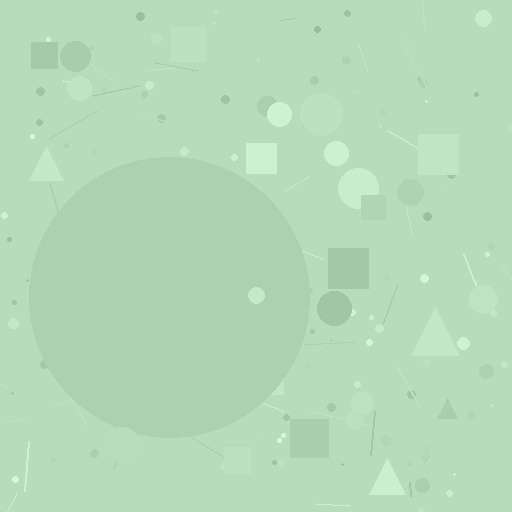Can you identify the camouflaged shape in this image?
The camouflaged shape is a circle.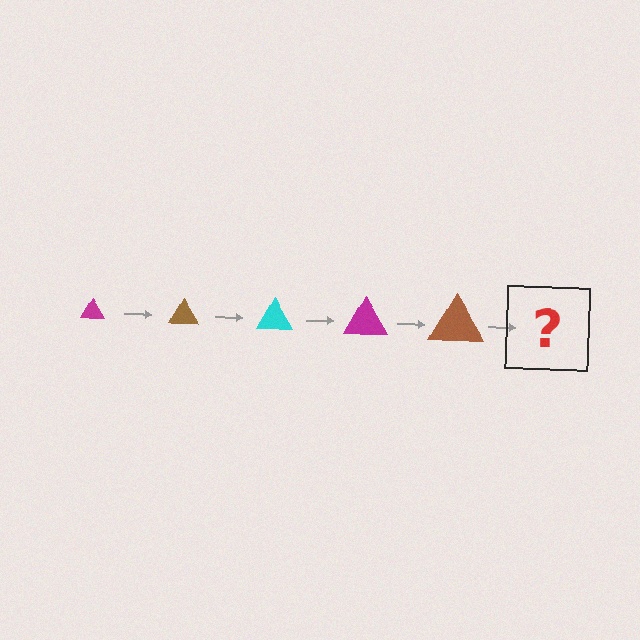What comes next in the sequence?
The next element should be a cyan triangle, larger than the previous one.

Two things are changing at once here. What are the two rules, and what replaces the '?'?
The two rules are that the triangle grows larger each step and the color cycles through magenta, brown, and cyan. The '?' should be a cyan triangle, larger than the previous one.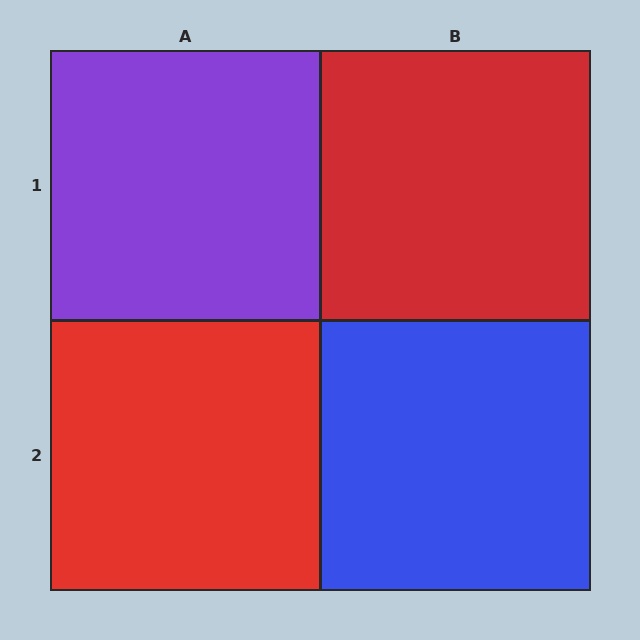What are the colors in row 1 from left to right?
Purple, red.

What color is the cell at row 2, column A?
Red.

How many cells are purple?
1 cell is purple.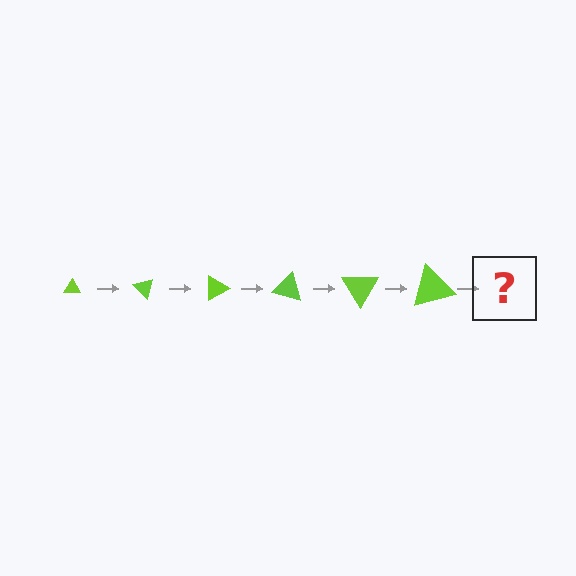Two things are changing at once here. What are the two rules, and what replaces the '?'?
The two rules are that the triangle grows larger each step and it rotates 45 degrees each step. The '?' should be a triangle, larger than the previous one and rotated 270 degrees from the start.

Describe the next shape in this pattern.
It should be a triangle, larger than the previous one and rotated 270 degrees from the start.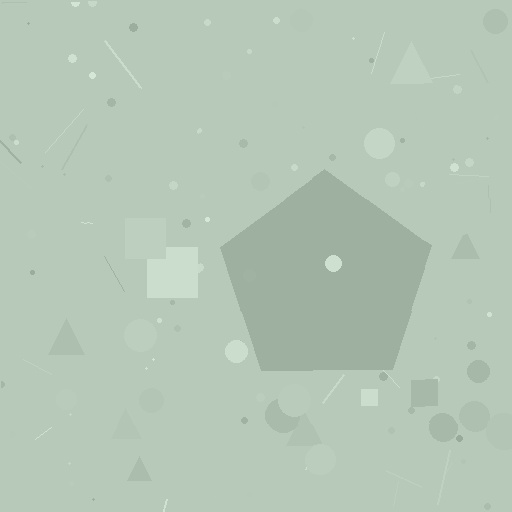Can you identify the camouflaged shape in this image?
The camouflaged shape is a pentagon.